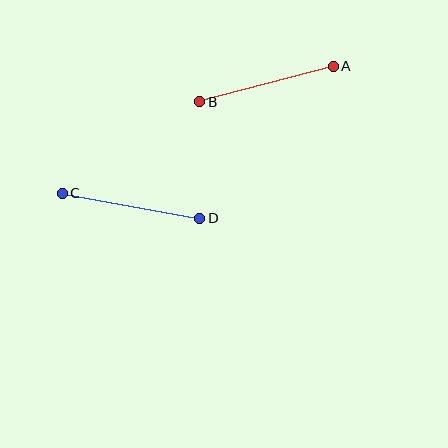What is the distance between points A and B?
The distance is approximately 138 pixels.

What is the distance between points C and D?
The distance is approximately 140 pixels.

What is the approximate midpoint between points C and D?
The midpoint is at approximately (131, 206) pixels.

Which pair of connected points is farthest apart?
Points C and D are farthest apart.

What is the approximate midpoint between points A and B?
The midpoint is at approximately (267, 84) pixels.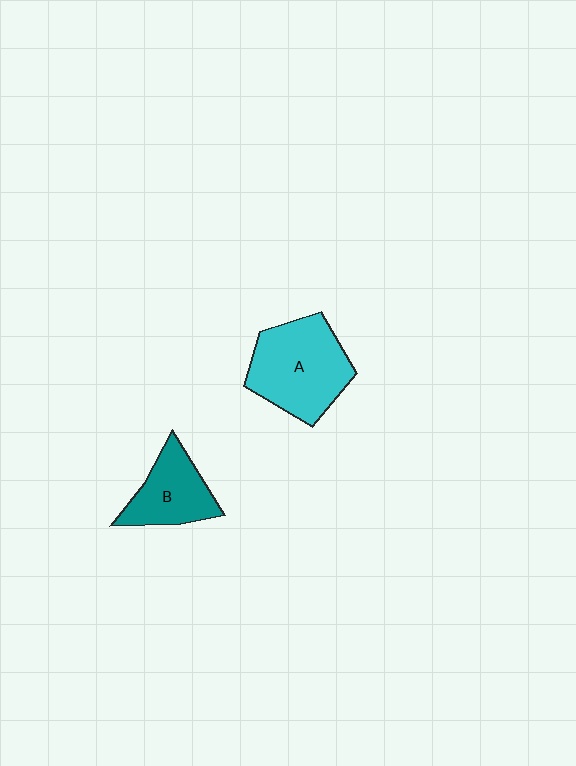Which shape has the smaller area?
Shape B (teal).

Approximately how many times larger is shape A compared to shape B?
Approximately 1.5 times.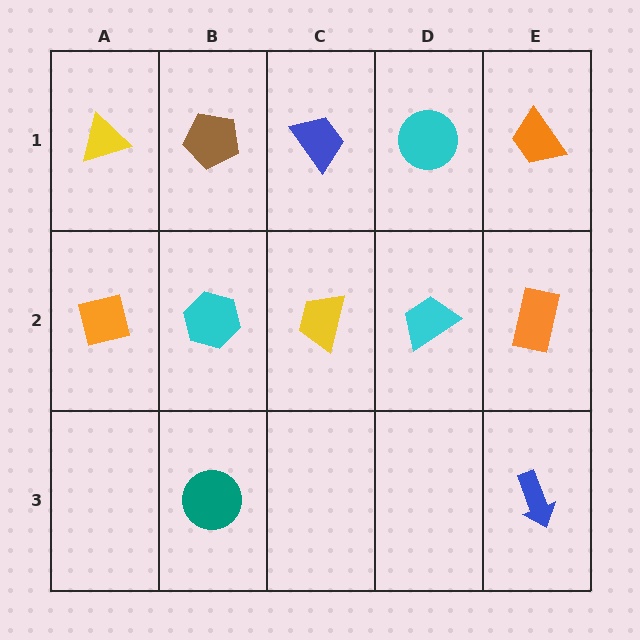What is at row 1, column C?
A blue trapezoid.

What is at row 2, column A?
An orange square.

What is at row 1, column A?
A yellow triangle.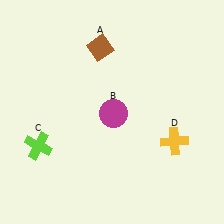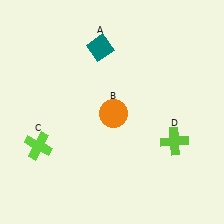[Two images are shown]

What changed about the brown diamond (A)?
In Image 1, A is brown. In Image 2, it changed to teal.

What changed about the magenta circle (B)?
In Image 1, B is magenta. In Image 2, it changed to orange.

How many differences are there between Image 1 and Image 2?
There are 3 differences between the two images.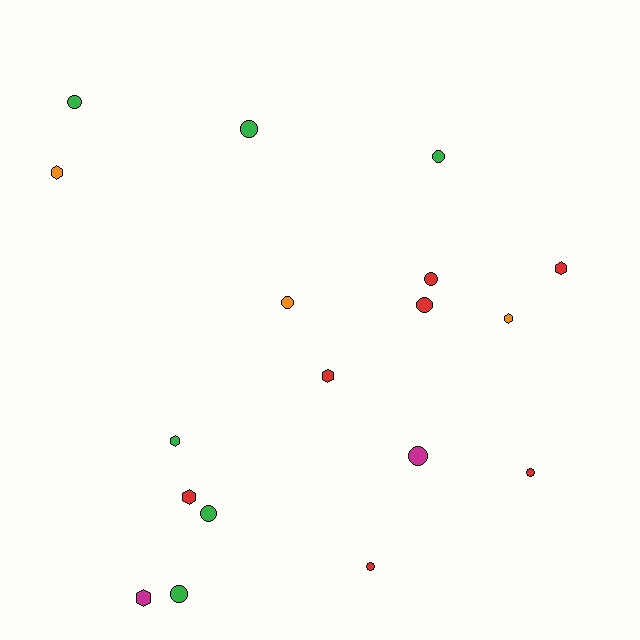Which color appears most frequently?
Red, with 7 objects.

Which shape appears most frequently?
Circle, with 11 objects.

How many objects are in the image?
There are 18 objects.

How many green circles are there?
There are 5 green circles.